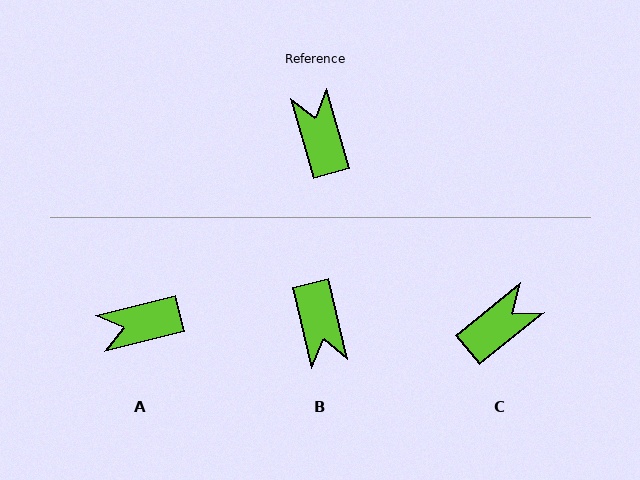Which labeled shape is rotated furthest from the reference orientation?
B, about 177 degrees away.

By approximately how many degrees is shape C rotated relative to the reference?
Approximately 67 degrees clockwise.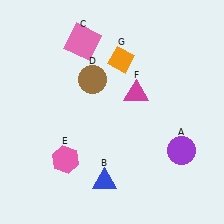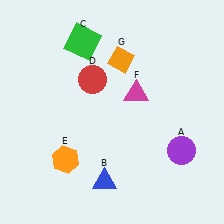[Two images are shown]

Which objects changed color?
C changed from pink to green. D changed from brown to red. E changed from pink to orange.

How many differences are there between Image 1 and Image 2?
There are 3 differences between the two images.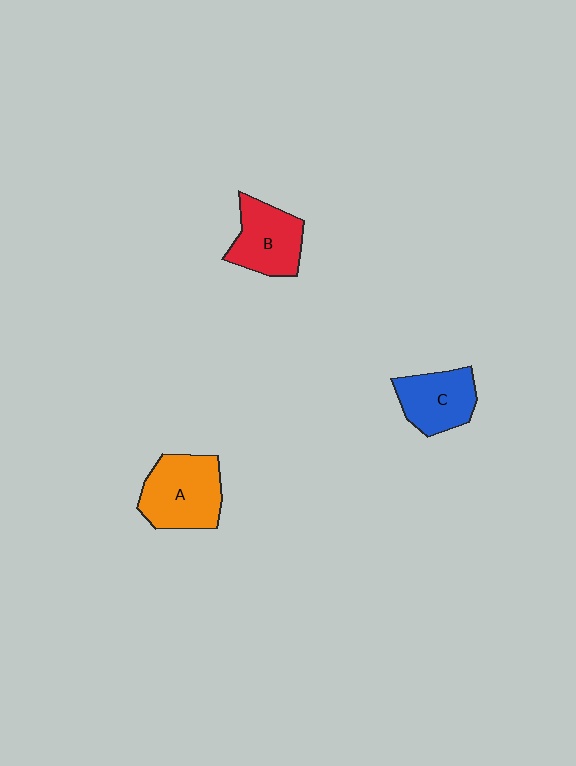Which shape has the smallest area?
Shape C (blue).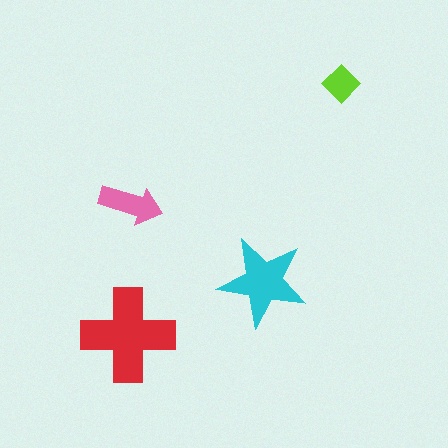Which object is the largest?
The red cross.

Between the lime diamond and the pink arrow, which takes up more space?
The pink arrow.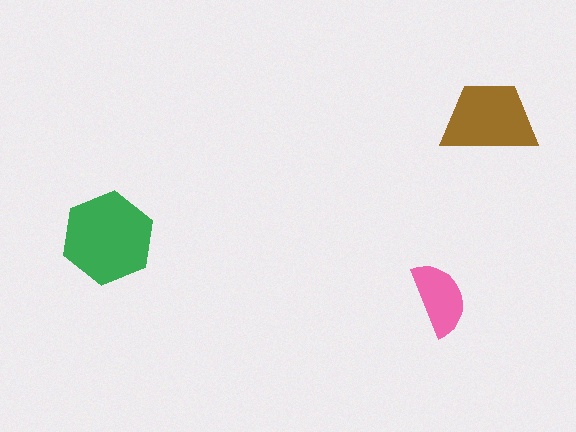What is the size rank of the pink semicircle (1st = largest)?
3rd.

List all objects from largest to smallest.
The green hexagon, the brown trapezoid, the pink semicircle.